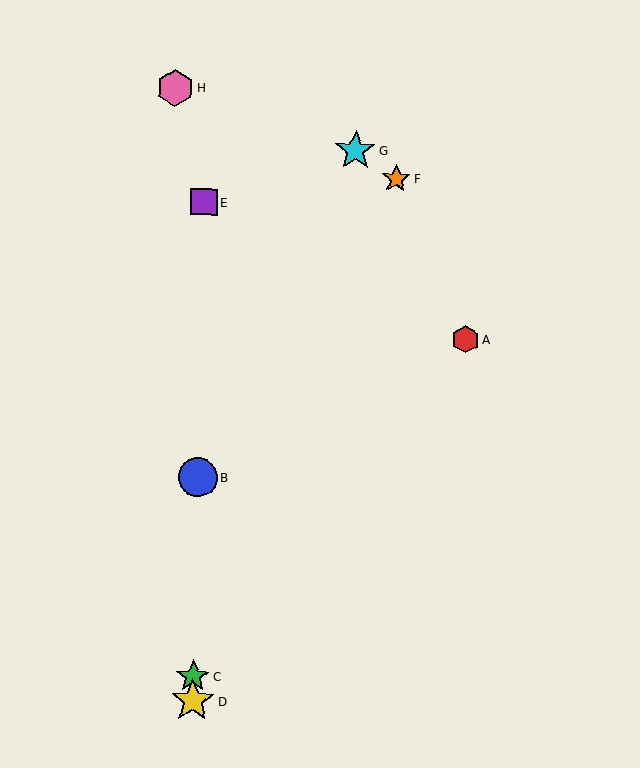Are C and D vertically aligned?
Yes, both are at x≈193.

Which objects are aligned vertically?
Objects B, C, D, E are aligned vertically.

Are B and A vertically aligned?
No, B is at x≈198 and A is at x≈466.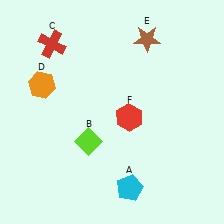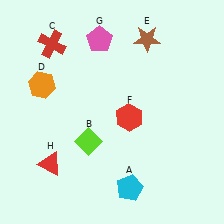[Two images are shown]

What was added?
A pink pentagon (G), a red triangle (H) were added in Image 2.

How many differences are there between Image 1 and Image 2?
There are 2 differences between the two images.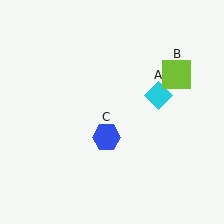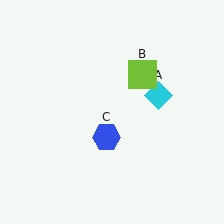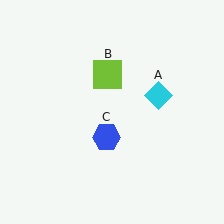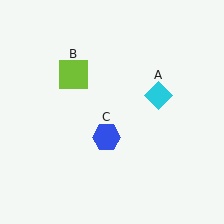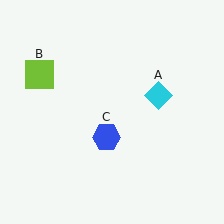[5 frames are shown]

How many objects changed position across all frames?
1 object changed position: lime square (object B).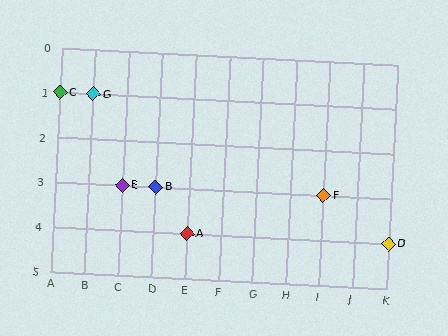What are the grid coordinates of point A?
Point A is at grid coordinates (E, 4).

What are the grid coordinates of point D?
Point D is at grid coordinates (K, 4).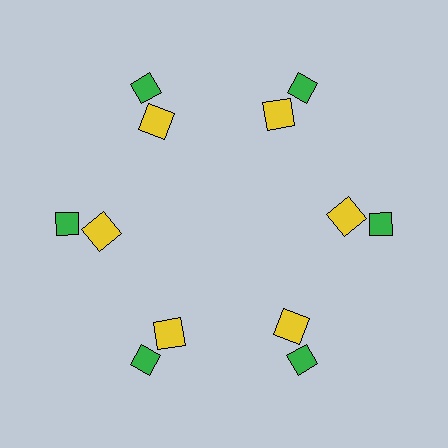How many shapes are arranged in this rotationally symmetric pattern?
There are 12 shapes, arranged in 6 groups of 2.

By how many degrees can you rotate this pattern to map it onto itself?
The pattern maps onto itself every 60 degrees of rotation.